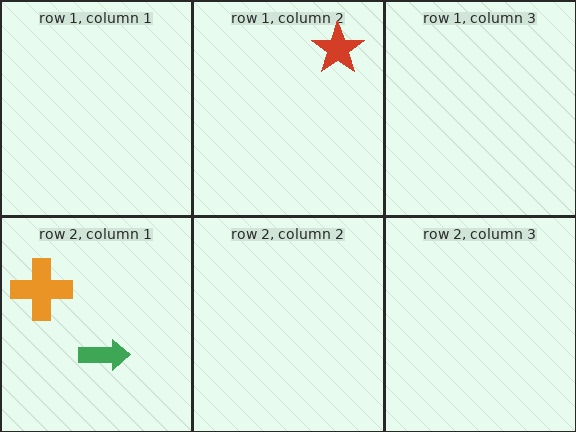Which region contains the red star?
The row 1, column 2 region.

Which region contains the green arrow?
The row 2, column 1 region.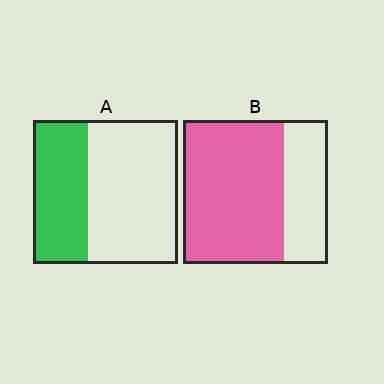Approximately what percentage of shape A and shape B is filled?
A is approximately 40% and B is approximately 70%.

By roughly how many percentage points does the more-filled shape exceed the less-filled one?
By roughly 30 percentage points (B over A).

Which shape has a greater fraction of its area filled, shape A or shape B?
Shape B.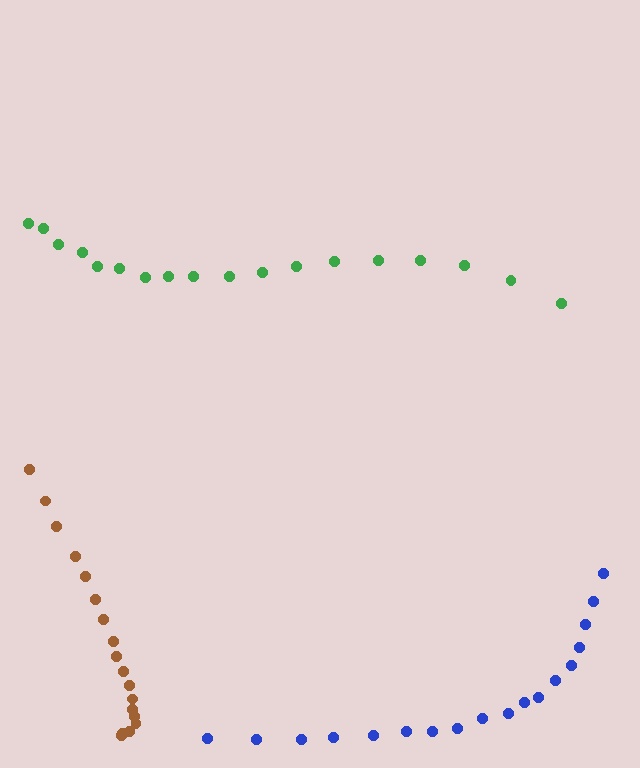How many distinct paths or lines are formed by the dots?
There are 3 distinct paths.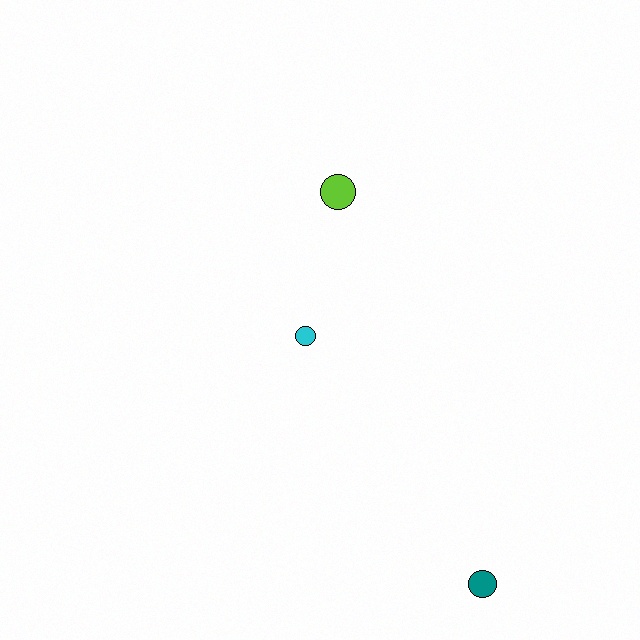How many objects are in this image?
There are 3 objects.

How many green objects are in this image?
There are no green objects.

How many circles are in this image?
There are 3 circles.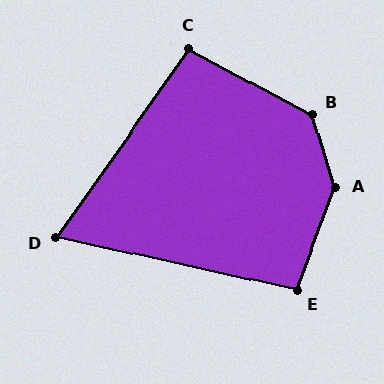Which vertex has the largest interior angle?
A, at approximately 142 degrees.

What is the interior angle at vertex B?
Approximately 135 degrees (obtuse).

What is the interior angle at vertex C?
Approximately 97 degrees (obtuse).